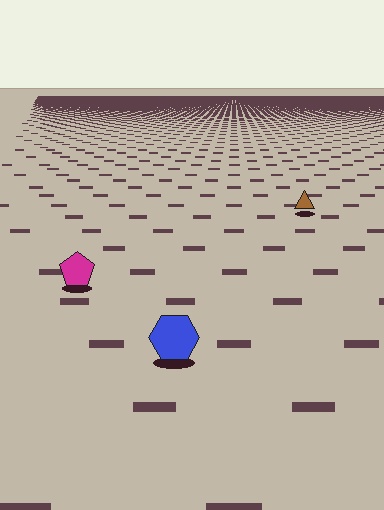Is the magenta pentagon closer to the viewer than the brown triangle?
Yes. The magenta pentagon is closer — you can tell from the texture gradient: the ground texture is coarser near it.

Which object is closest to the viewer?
The blue hexagon is closest. The texture marks near it are larger and more spread out.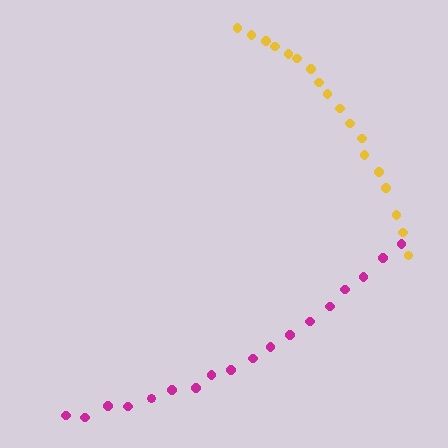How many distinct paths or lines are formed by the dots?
There are 2 distinct paths.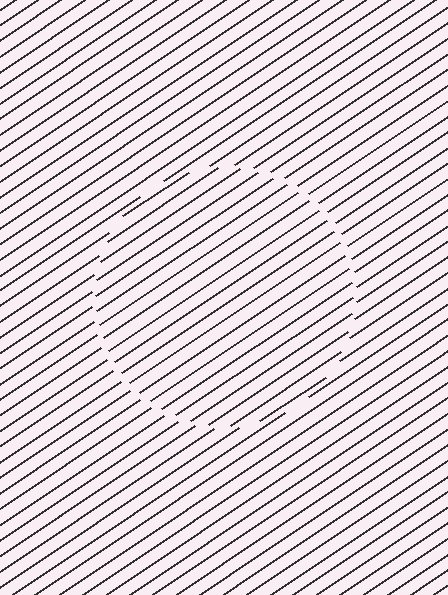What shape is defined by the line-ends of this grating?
An illusory circle. The interior of the shape contains the same grating, shifted by half a period — the contour is defined by the phase discontinuity where line-ends from the inner and outer gratings abut.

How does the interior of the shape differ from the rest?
The interior of the shape contains the same grating, shifted by half a period — the contour is defined by the phase discontinuity where line-ends from the inner and outer gratings abut.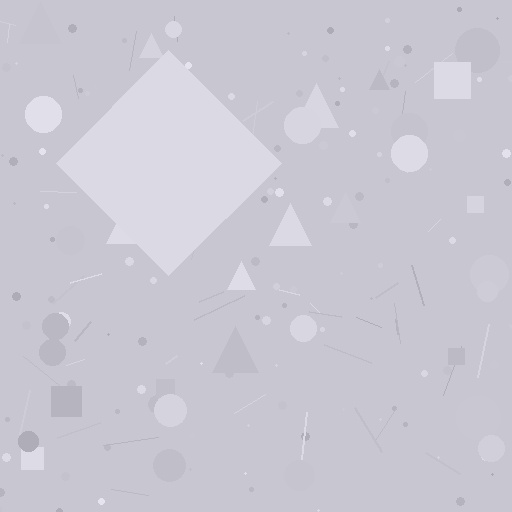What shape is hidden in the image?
A diamond is hidden in the image.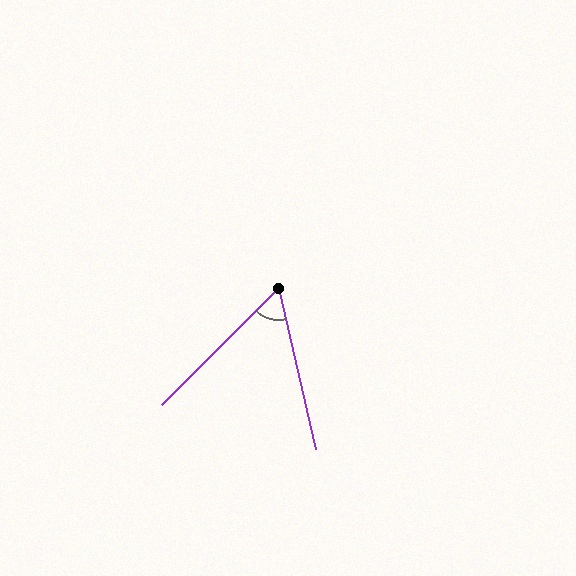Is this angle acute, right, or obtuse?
It is acute.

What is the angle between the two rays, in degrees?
Approximately 58 degrees.